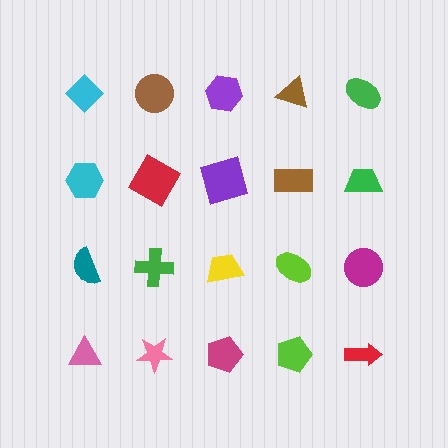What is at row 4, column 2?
A pink star.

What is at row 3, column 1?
A teal semicircle.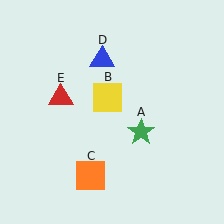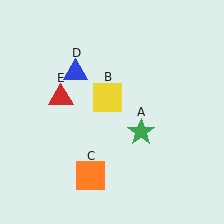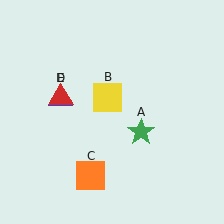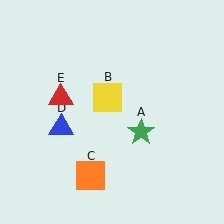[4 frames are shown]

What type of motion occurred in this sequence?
The blue triangle (object D) rotated counterclockwise around the center of the scene.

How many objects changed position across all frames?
1 object changed position: blue triangle (object D).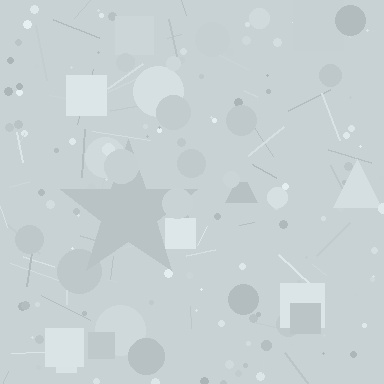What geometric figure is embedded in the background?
A star is embedded in the background.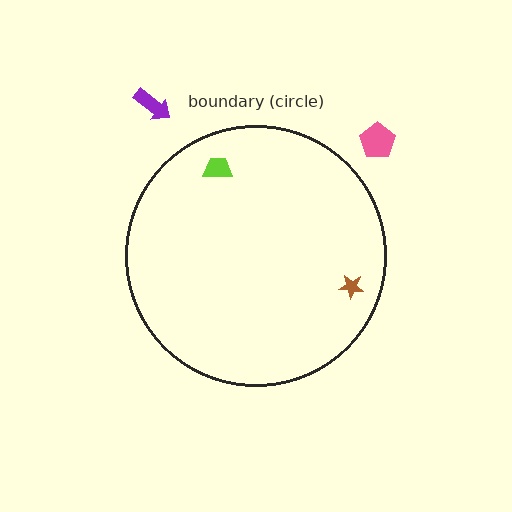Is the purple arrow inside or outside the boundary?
Outside.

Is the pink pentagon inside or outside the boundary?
Outside.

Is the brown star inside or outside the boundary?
Inside.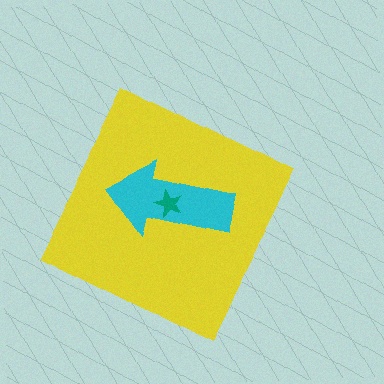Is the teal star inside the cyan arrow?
Yes.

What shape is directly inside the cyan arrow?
The teal star.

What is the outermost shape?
The yellow diamond.